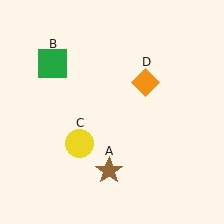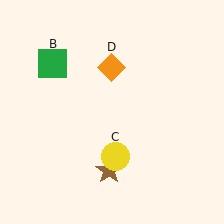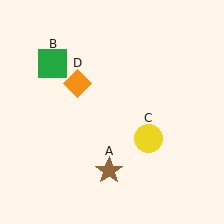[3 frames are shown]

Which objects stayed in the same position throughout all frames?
Brown star (object A) and green square (object B) remained stationary.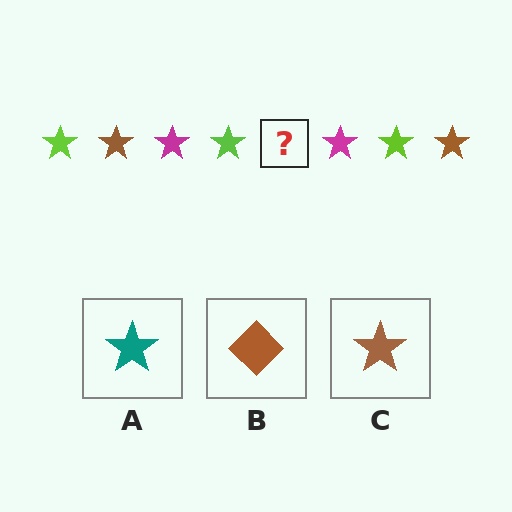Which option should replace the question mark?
Option C.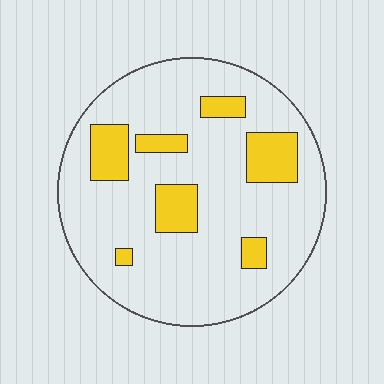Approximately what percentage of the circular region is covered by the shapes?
Approximately 20%.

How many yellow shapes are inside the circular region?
7.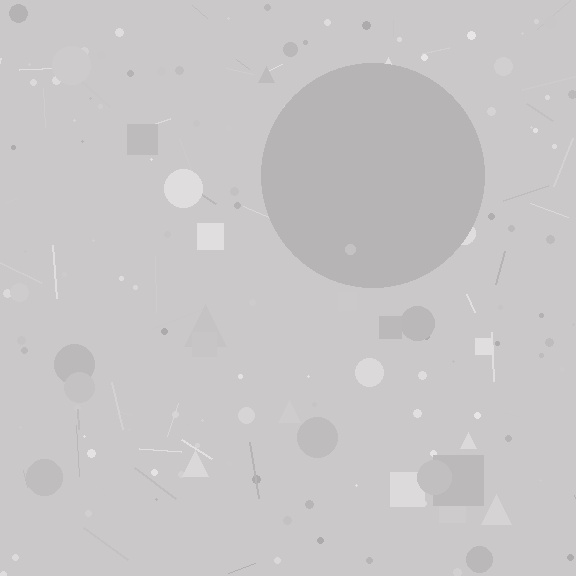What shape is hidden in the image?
A circle is hidden in the image.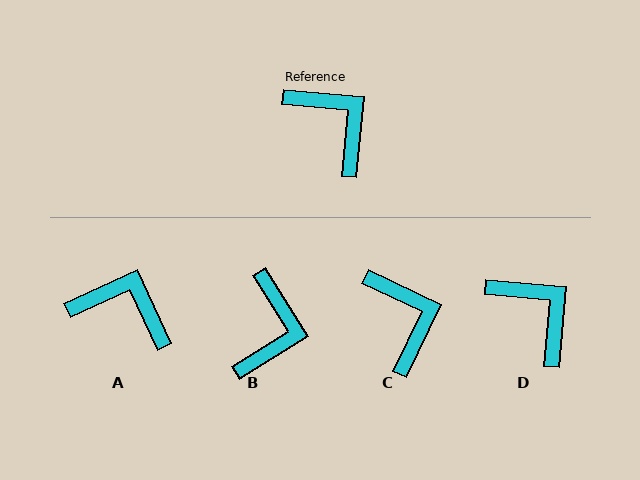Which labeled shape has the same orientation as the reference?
D.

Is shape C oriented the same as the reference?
No, it is off by about 20 degrees.